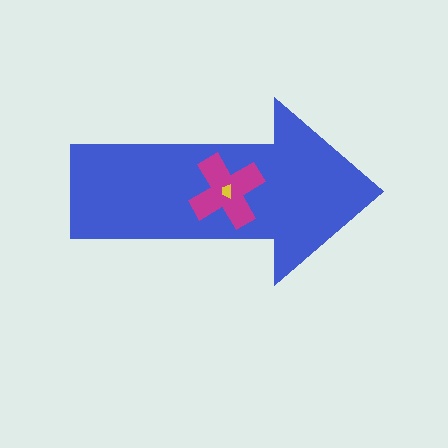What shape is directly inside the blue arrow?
The magenta cross.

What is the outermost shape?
The blue arrow.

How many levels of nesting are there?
3.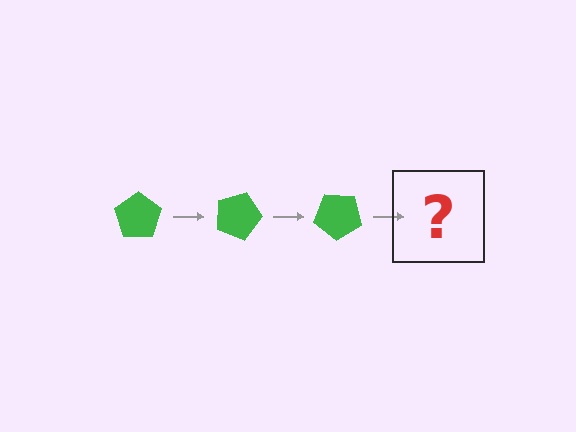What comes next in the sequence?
The next element should be a green pentagon rotated 60 degrees.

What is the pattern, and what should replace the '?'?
The pattern is that the pentagon rotates 20 degrees each step. The '?' should be a green pentagon rotated 60 degrees.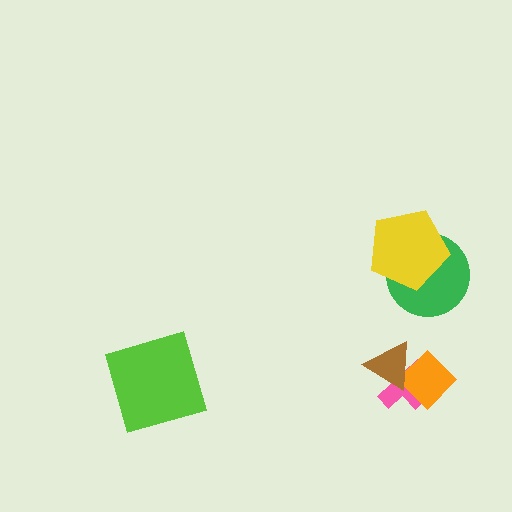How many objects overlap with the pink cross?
2 objects overlap with the pink cross.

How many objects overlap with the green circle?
1 object overlaps with the green circle.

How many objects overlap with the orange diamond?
2 objects overlap with the orange diamond.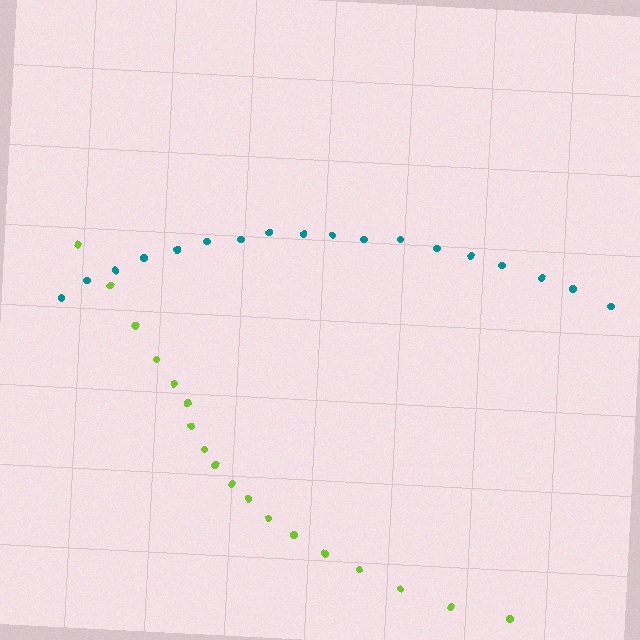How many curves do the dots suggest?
There are 2 distinct paths.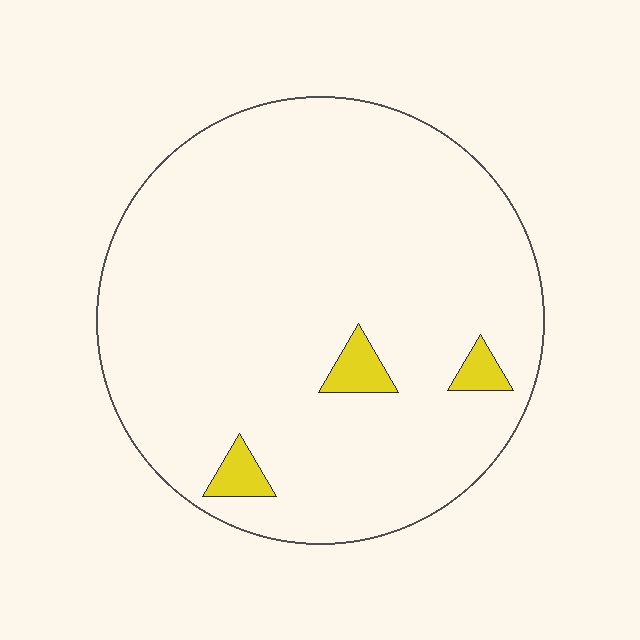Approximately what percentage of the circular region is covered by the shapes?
Approximately 5%.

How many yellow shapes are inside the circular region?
3.